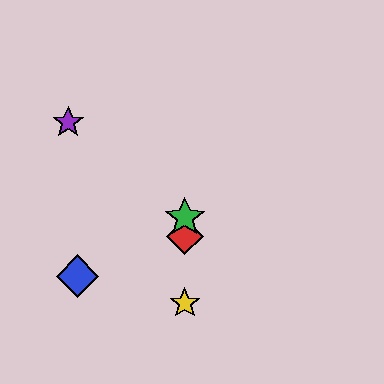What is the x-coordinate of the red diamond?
The red diamond is at x≈185.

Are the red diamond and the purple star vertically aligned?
No, the red diamond is at x≈185 and the purple star is at x≈68.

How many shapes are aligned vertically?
3 shapes (the red diamond, the green star, the yellow star) are aligned vertically.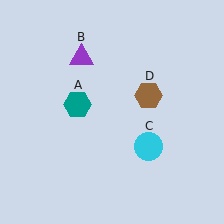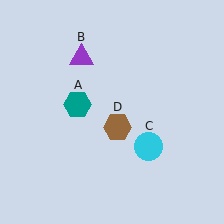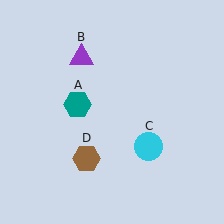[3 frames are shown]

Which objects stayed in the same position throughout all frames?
Teal hexagon (object A) and purple triangle (object B) and cyan circle (object C) remained stationary.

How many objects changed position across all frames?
1 object changed position: brown hexagon (object D).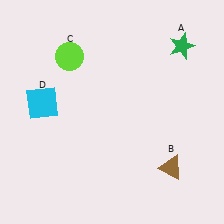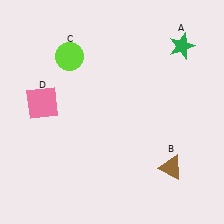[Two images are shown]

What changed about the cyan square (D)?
In Image 1, D is cyan. In Image 2, it changed to pink.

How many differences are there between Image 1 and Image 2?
There is 1 difference between the two images.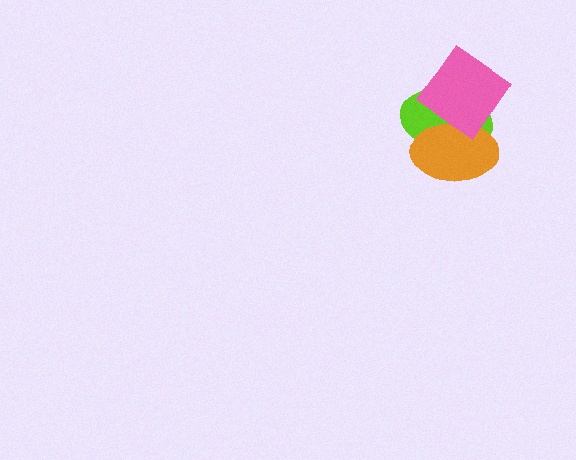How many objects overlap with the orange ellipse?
2 objects overlap with the orange ellipse.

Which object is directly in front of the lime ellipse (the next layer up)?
The orange ellipse is directly in front of the lime ellipse.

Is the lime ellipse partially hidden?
Yes, it is partially covered by another shape.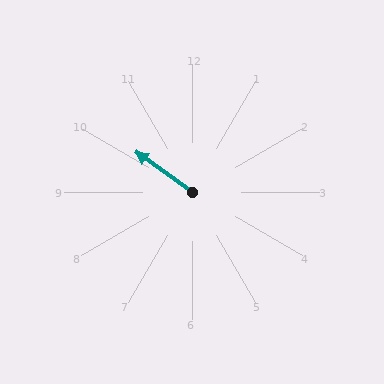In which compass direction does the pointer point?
Northwest.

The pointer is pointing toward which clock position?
Roughly 10 o'clock.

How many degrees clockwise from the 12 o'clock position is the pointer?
Approximately 305 degrees.